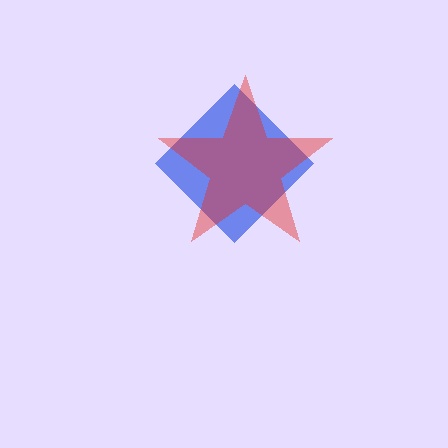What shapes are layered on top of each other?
The layered shapes are: a blue diamond, a red star.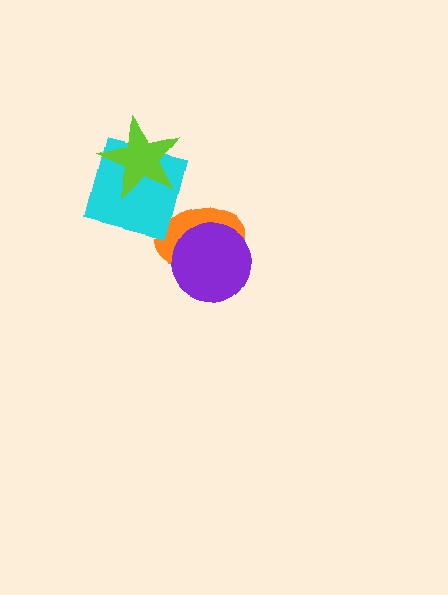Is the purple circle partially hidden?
No, no other shape covers it.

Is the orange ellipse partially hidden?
Yes, it is partially covered by another shape.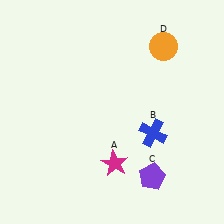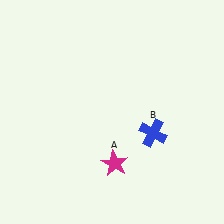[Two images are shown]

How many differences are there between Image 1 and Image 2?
There are 2 differences between the two images.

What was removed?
The purple pentagon (C), the orange circle (D) were removed in Image 2.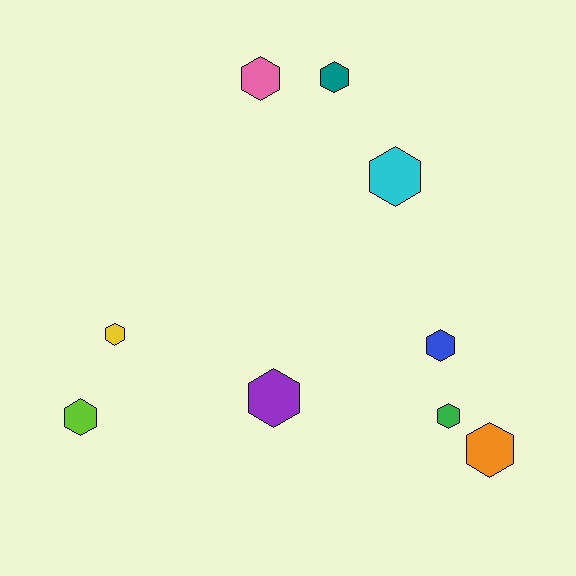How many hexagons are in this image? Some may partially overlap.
There are 9 hexagons.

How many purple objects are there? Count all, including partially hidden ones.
There is 1 purple object.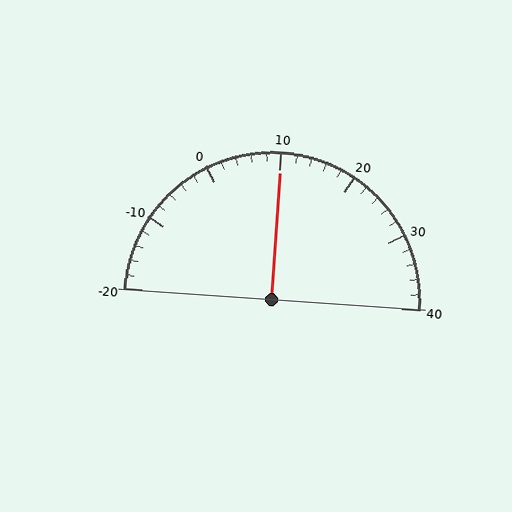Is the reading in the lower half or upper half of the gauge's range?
The reading is in the upper half of the range (-20 to 40).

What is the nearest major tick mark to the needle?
The nearest major tick mark is 10.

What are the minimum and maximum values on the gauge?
The gauge ranges from -20 to 40.